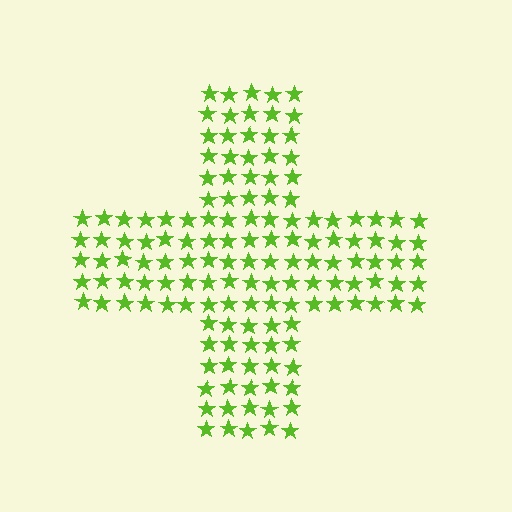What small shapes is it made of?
It is made of small stars.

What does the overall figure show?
The overall figure shows a cross.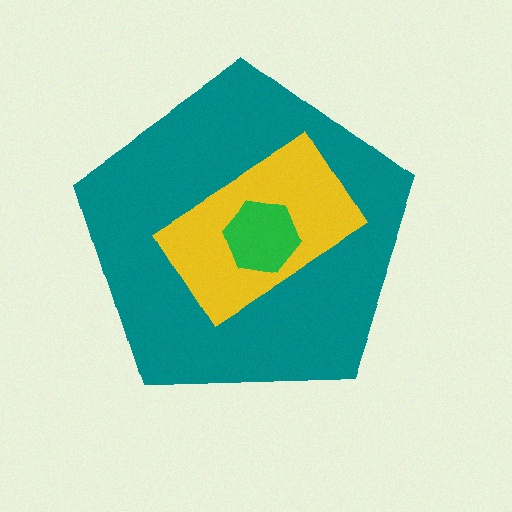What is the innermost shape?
The green hexagon.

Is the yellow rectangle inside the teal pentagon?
Yes.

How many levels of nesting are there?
3.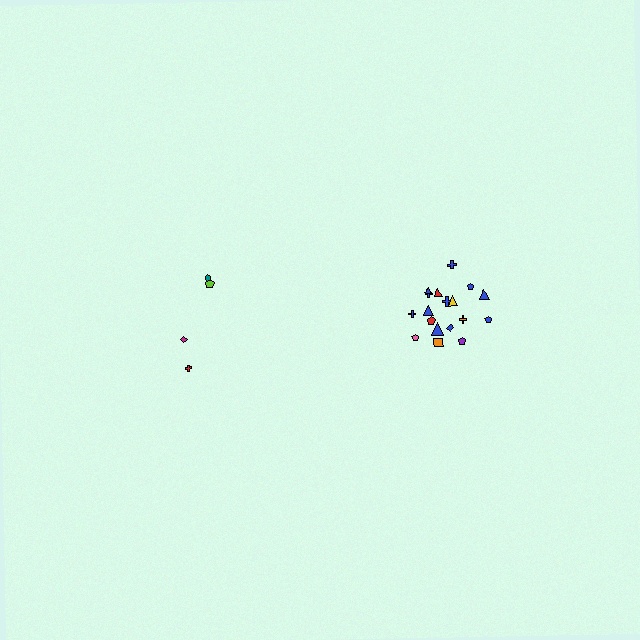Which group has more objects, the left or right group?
The right group.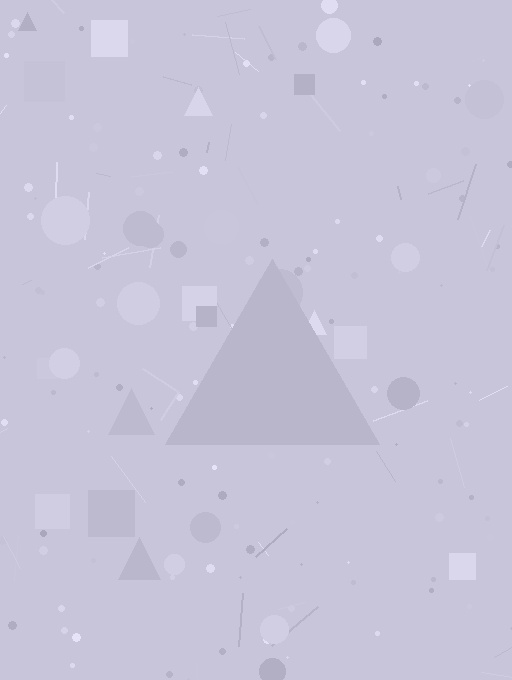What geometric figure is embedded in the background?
A triangle is embedded in the background.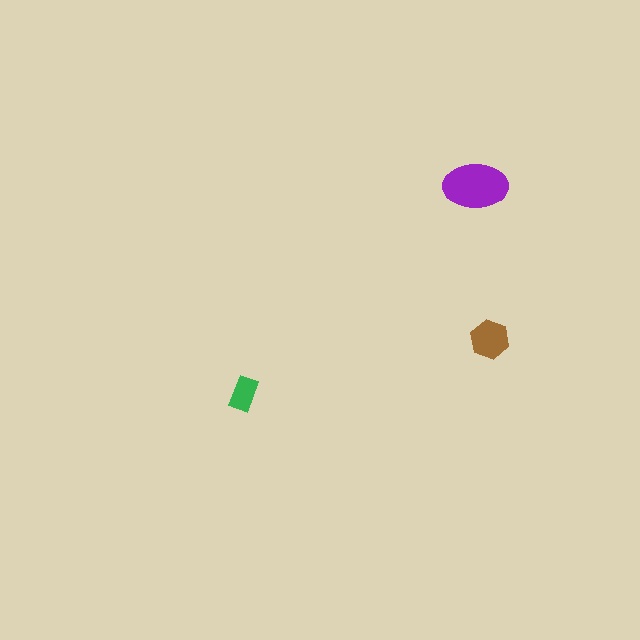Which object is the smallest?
The green rectangle.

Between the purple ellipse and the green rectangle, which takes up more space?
The purple ellipse.